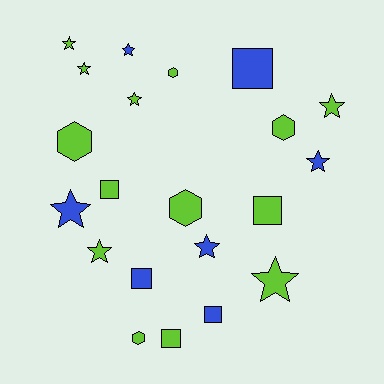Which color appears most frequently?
Lime, with 14 objects.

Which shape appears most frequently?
Star, with 10 objects.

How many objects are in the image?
There are 21 objects.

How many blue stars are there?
There are 4 blue stars.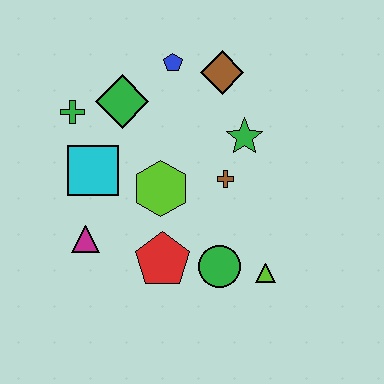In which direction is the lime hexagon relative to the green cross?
The lime hexagon is to the right of the green cross.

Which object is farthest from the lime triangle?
The green cross is farthest from the lime triangle.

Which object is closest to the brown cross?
The green star is closest to the brown cross.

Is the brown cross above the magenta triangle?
Yes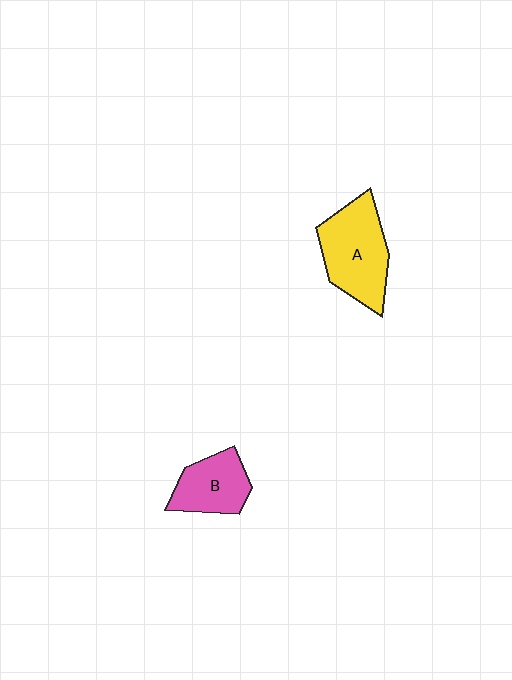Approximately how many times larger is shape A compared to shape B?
Approximately 1.5 times.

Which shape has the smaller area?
Shape B (pink).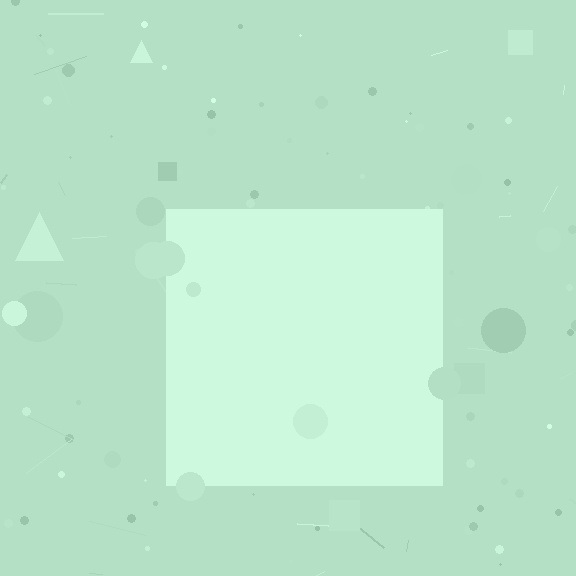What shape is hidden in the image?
A square is hidden in the image.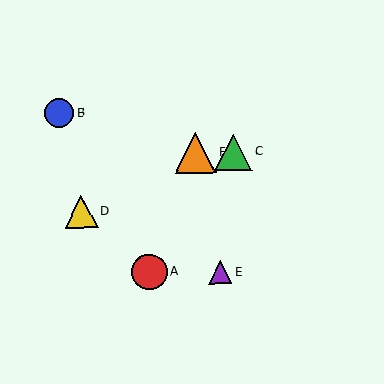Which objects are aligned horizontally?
Objects C, F are aligned horizontally.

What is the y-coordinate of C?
Object C is at y≈152.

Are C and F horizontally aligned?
Yes, both are at y≈152.